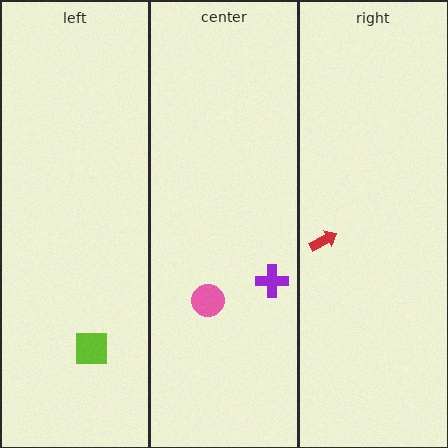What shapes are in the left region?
The lime square.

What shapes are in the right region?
The red arrow.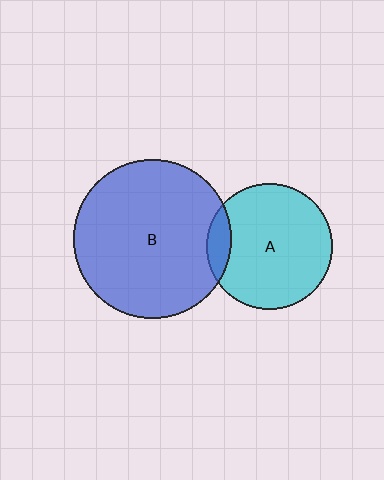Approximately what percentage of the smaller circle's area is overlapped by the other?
Approximately 10%.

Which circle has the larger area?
Circle B (blue).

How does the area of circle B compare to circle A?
Approximately 1.6 times.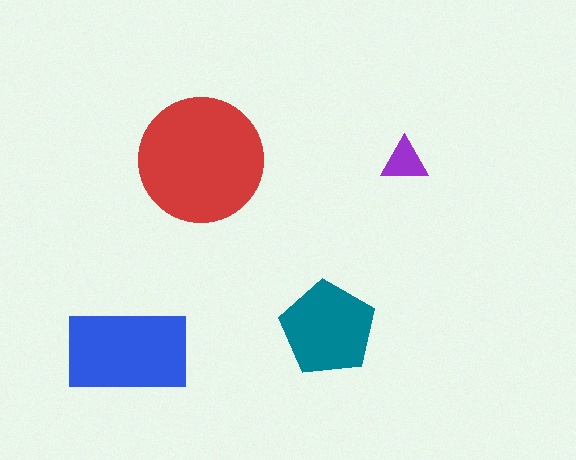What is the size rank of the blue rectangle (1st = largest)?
2nd.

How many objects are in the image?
There are 4 objects in the image.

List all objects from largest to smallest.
The red circle, the blue rectangle, the teal pentagon, the purple triangle.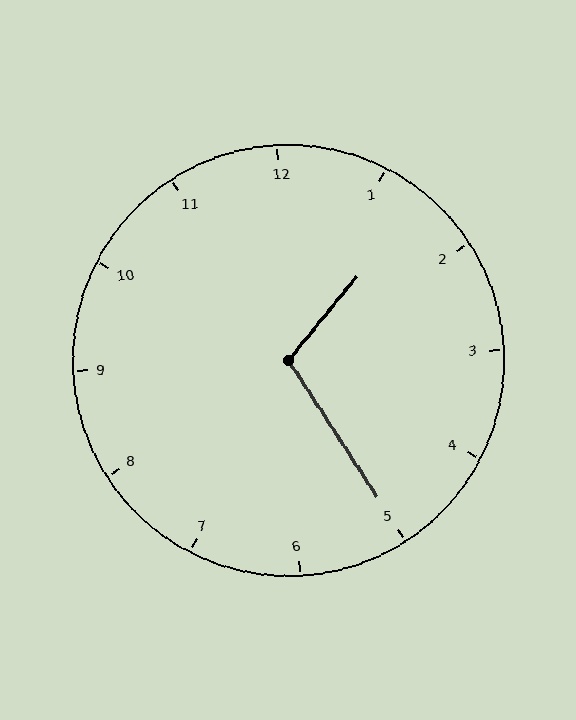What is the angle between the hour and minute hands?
Approximately 108 degrees.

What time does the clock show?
1:25.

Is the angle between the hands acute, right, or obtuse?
It is obtuse.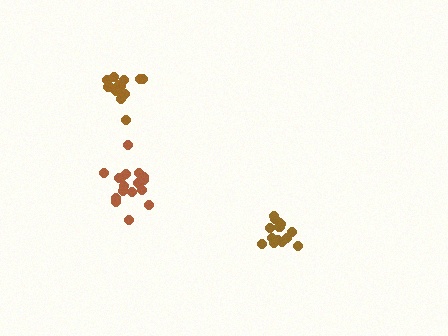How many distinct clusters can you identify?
There are 3 distinct clusters.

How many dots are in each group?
Group 1: 16 dots, Group 2: 17 dots, Group 3: 14 dots (47 total).